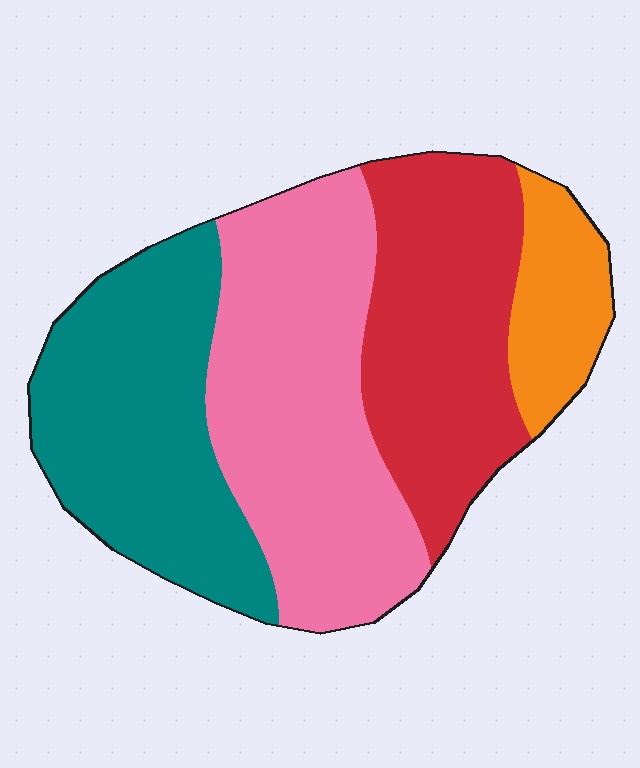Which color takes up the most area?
Pink, at roughly 35%.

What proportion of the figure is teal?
Teal takes up about one quarter (1/4) of the figure.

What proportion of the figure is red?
Red takes up about one quarter (1/4) of the figure.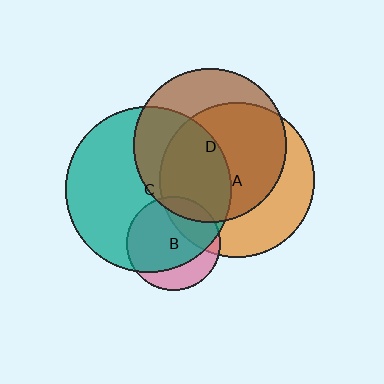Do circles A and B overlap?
Yes.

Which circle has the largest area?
Circle C (teal).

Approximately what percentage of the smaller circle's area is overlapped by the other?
Approximately 30%.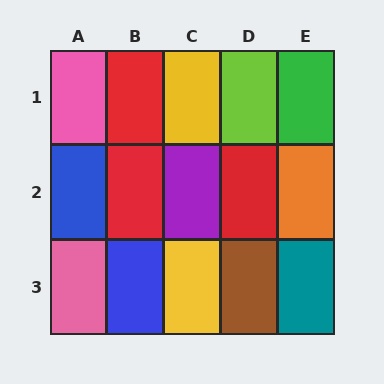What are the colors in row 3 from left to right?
Pink, blue, yellow, brown, teal.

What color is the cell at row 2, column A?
Blue.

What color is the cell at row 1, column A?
Pink.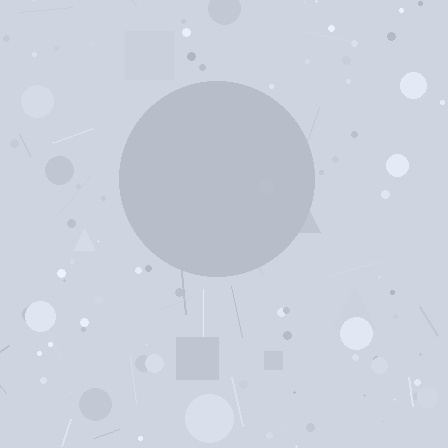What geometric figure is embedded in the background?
A circle is embedded in the background.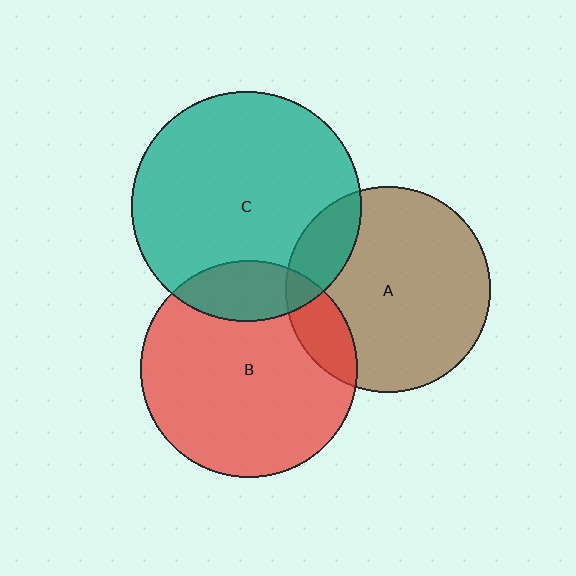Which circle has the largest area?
Circle C (teal).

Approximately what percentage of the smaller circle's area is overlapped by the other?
Approximately 15%.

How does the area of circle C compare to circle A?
Approximately 1.2 times.